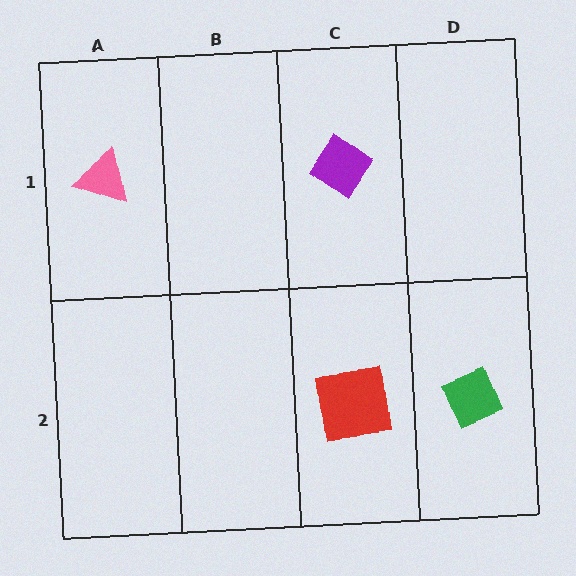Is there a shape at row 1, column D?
No, that cell is empty.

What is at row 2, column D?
A green diamond.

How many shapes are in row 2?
2 shapes.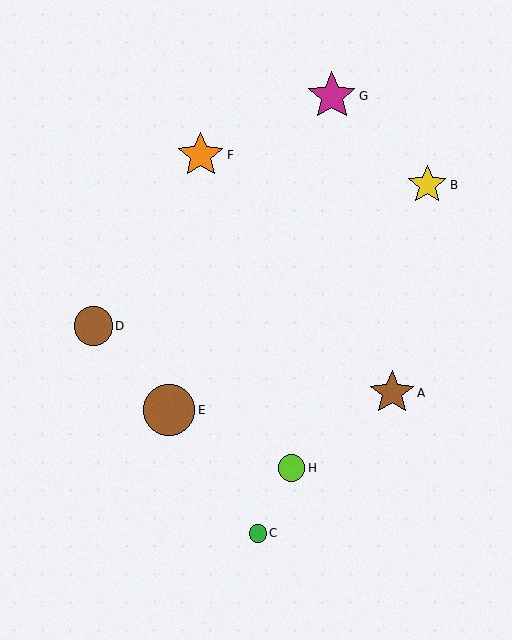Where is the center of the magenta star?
The center of the magenta star is at (332, 96).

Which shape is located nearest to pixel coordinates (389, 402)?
The brown star (labeled A) at (392, 393) is nearest to that location.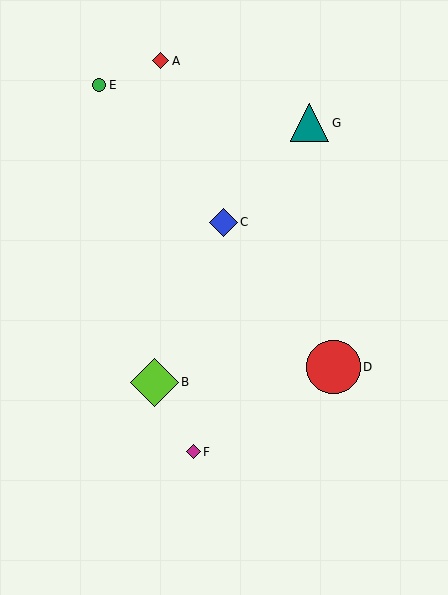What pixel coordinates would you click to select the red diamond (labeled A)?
Click at (161, 61) to select the red diamond A.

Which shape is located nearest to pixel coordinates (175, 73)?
The red diamond (labeled A) at (161, 61) is nearest to that location.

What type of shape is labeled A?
Shape A is a red diamond.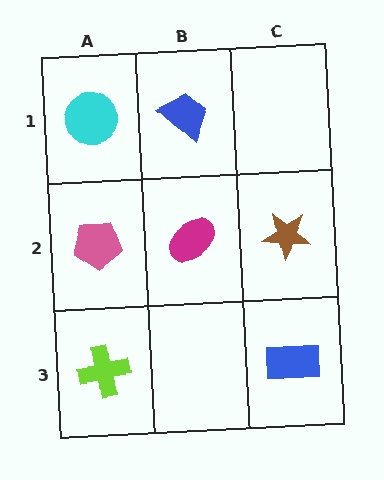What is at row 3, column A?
A lime cross.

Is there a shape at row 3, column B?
No, that cell is empty.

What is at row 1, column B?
A blue trapezoid.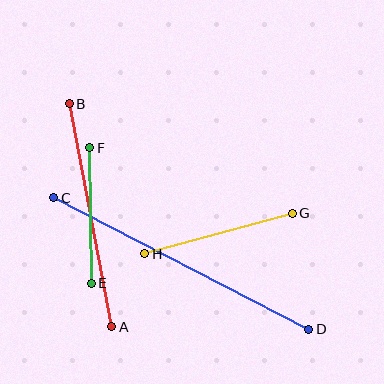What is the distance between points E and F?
The distance is approximately 135 pixels.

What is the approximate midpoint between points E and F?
The midpoint is at approximately (91, 216) pixels.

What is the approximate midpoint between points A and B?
The midpoint is at approximately (91, 215) pixels.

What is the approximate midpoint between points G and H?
The midpoint is at approximately (218, 233) pixels.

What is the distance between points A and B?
The distance is approximately 227 pixels.